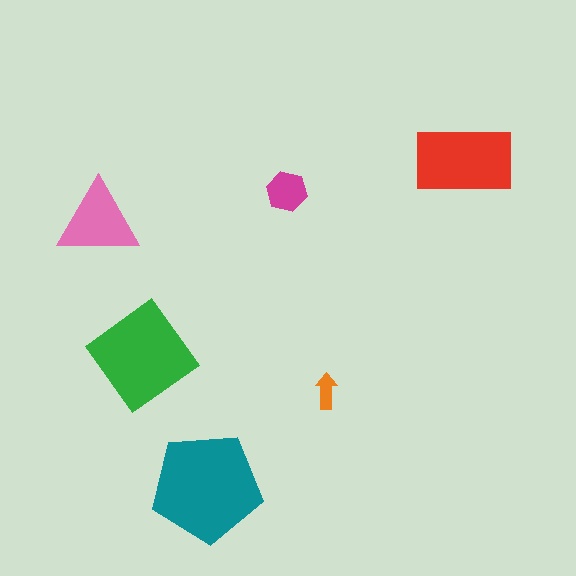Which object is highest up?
The red rectangle is topmost.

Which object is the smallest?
The orange arrow.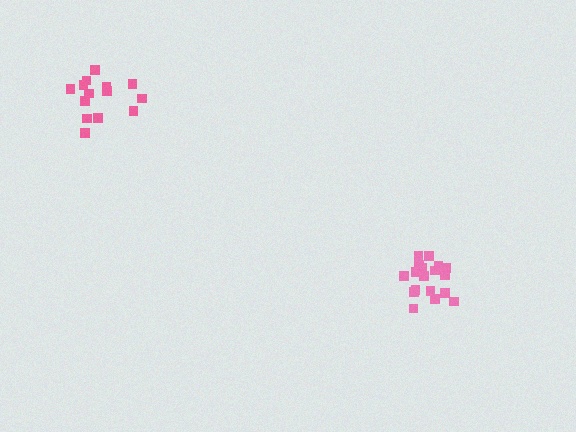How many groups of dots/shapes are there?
There are 2 groups.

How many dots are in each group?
Group 1: 14 dots, Group 2: 18 dots (32 total).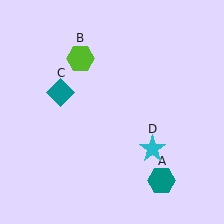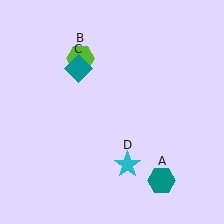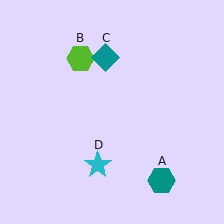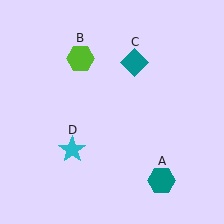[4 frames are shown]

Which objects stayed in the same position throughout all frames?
Teal hexagon (object A) and lime hexagon (object B) remained stationary.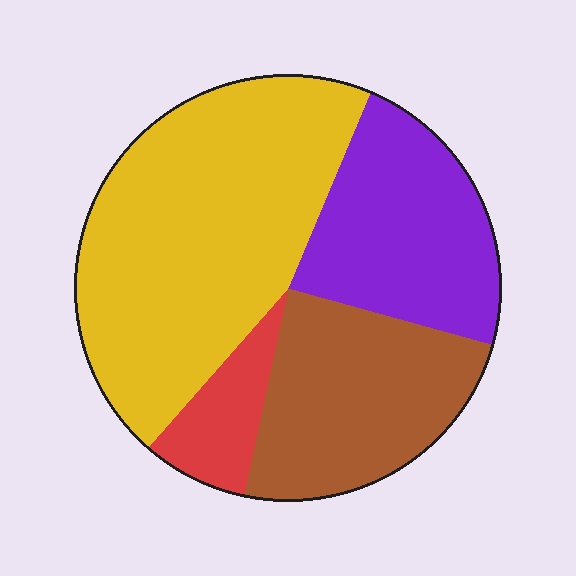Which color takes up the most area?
Yellow, at roughly 45%.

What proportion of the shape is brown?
Brown takes up about one quarter (1/4) of the shape.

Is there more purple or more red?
Purple.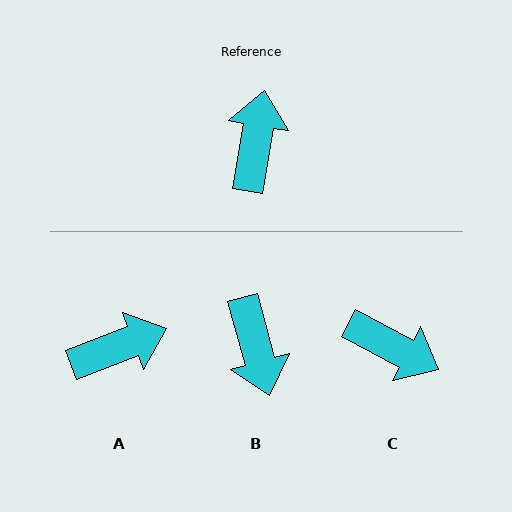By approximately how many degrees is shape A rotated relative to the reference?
Approximately 60 degrees clockwise.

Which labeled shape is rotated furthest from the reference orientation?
B, about 155 degrees away.